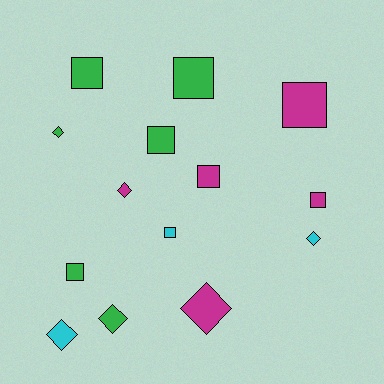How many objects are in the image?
There are 14 objects.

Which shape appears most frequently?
Square, with 8 objects.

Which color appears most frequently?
Green, with 6 objects.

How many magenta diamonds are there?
There are 2 magenta diamonds.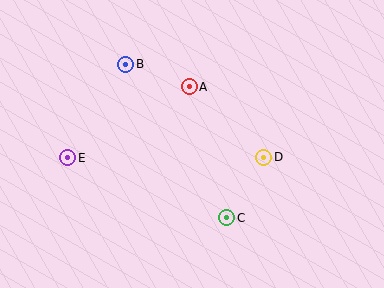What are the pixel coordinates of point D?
Point D is at (264, 157).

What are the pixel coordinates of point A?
Point A is at (189, 87).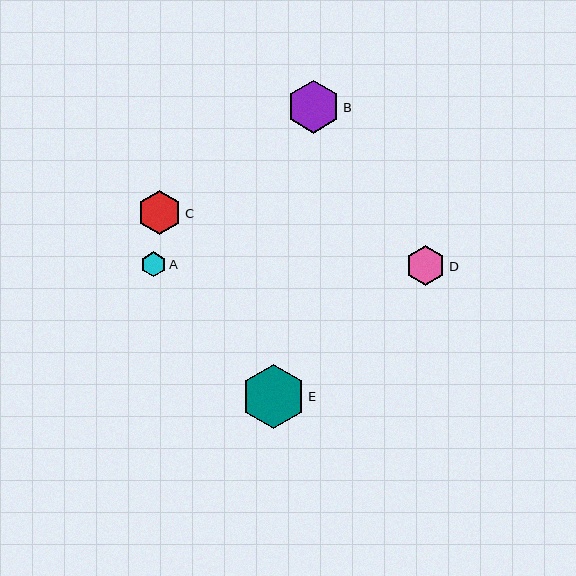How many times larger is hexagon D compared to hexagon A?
Hexagon D is approximately 1.6 times the size of hexagon A.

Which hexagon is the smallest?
Hexagon A is the smallest with a size of approximately 25 pixels.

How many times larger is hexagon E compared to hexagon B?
Hexagon E is approximately 1.2 times the size of hexagon B.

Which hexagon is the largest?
Hexagon E is the largest with a size of approximately 64 pixels.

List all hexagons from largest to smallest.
From largest to smallest: E, B, C, D, A.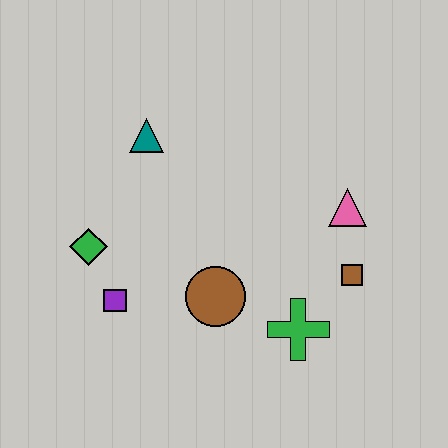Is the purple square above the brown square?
No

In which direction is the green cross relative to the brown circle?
The green cross is to the right of the brown circle.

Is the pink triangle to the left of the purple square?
No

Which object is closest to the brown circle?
The green cross is closest to the brown circle.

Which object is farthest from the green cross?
The teal triangle is farthest from the green cross.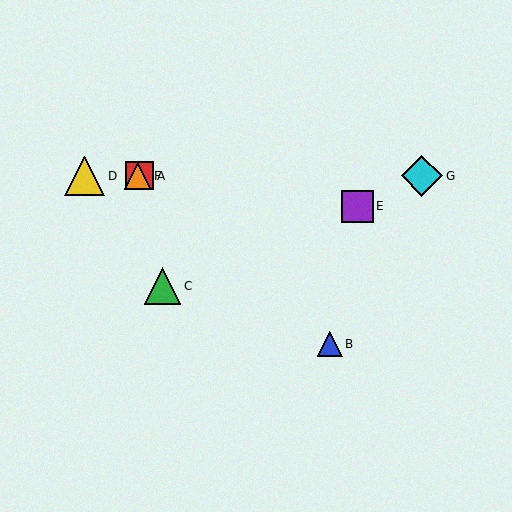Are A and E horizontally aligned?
No, A is at y≈176 and E is at y≈206.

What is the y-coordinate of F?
Object F is at y≈176.